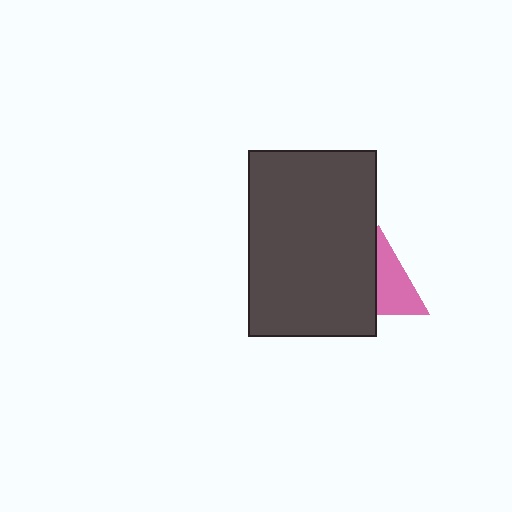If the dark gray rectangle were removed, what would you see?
You would see the complete pink triangle.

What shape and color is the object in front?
The object in front is a dark gray rectangle.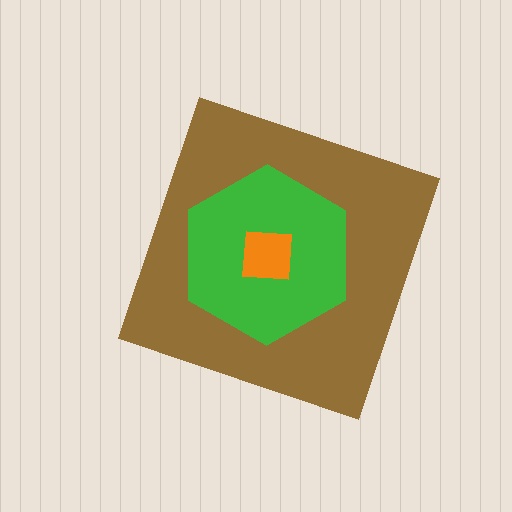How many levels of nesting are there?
3.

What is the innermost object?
The orange square.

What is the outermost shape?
The brown diamond.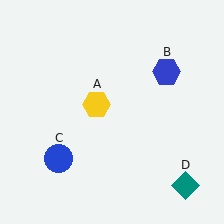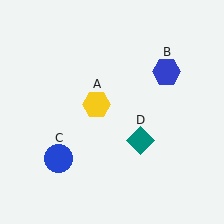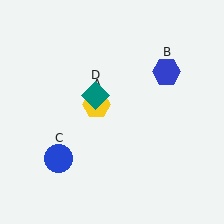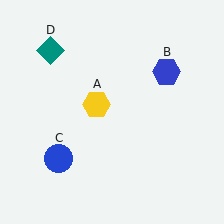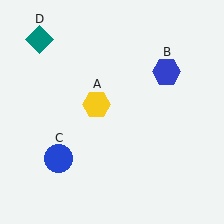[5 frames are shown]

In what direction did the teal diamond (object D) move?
The teal diamond (object D) moved up and to the left.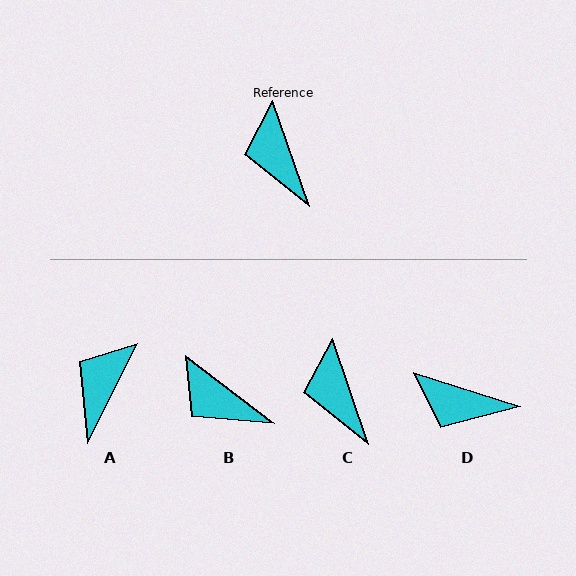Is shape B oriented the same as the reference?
No, it is off by about 34 degrees.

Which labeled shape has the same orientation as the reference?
C.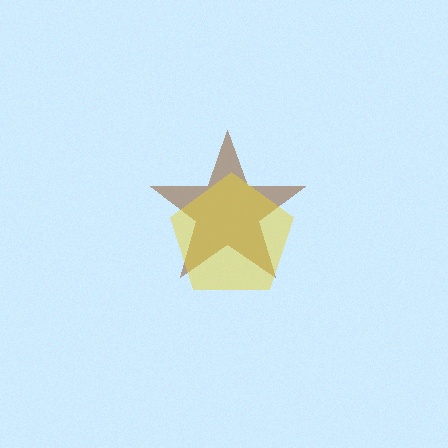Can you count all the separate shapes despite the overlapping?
Yes, there are 2 separate shapes.